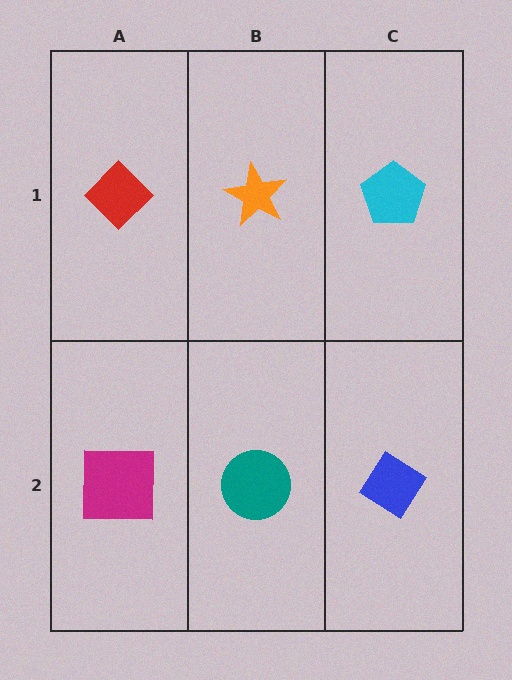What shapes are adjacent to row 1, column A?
A magenta square (row 2, column A), an orange star (row 1, column B).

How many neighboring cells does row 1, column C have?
2.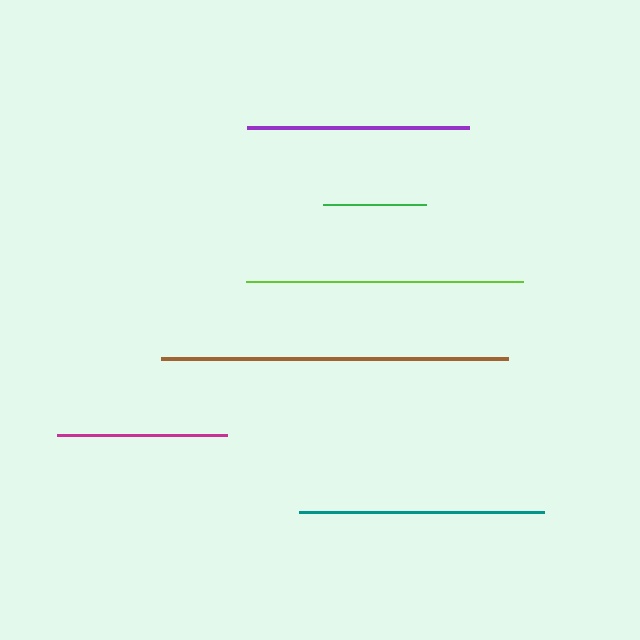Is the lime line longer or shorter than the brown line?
The brown line is longer than the lime line.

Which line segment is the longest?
The brown line is the longest at approximately 347 pixels.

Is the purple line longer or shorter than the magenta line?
The purple line is longer than the magenta line.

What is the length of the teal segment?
The teal segment is approximately 244 pixels long.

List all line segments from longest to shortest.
From longest to shortest: brown, lime, teal, purple, magenta, green.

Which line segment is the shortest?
The green line is the shortest at approximately 103 pixels.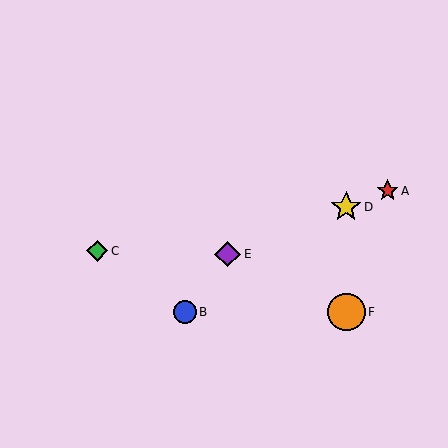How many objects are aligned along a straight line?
3 objects (A, D, E) are aligned along a straight line.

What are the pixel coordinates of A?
Object A is at (388, 191).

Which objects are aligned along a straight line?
Objects A, D, E are aligned along a straight line.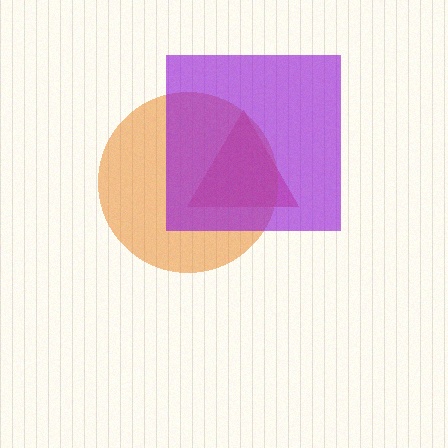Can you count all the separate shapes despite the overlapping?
Yes, there are 3 separate shapes.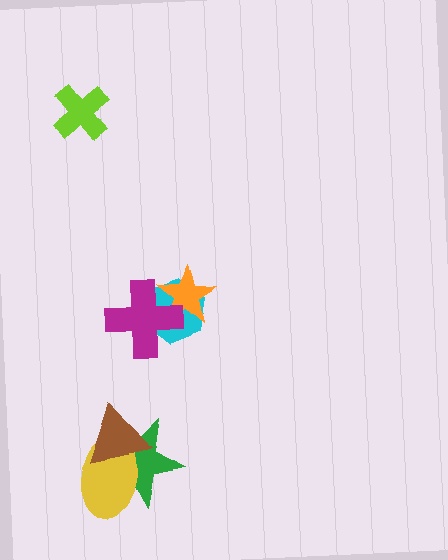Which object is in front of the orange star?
The magenta cross is in front of the orange star.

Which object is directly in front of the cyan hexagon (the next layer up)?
The orange star is directly in front of the cyan hexagon.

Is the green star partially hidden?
Yes, it is partially covered by another shape.